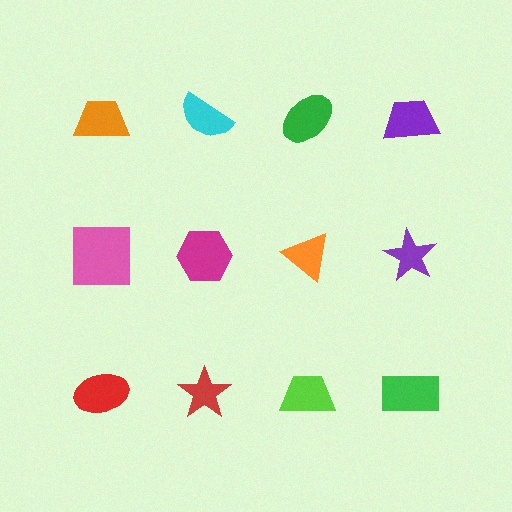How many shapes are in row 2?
4 shapes.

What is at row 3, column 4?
A green rectangle.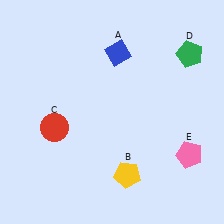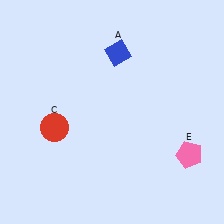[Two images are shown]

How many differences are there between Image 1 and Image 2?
There are 2 differences between the two images.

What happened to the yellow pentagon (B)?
The yellow pentagon (B) was removed in Image 2. It was in the bottom-right area of Image 1.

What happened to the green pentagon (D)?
The green pentagon (D) was removed in Image 2. It was in the top-right area of Image 1.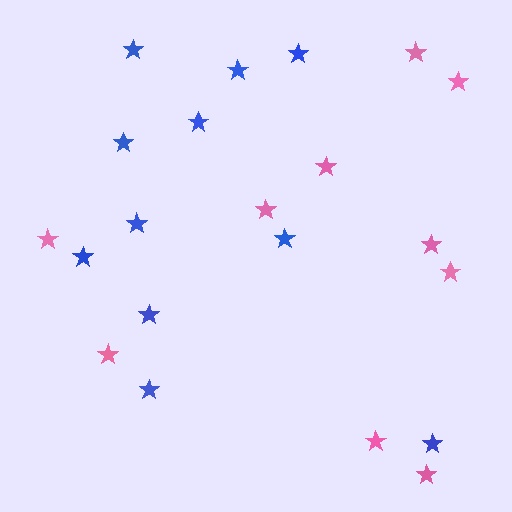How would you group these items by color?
There are 2 groups: one group of pink stars (10) and one group of blue stars (11).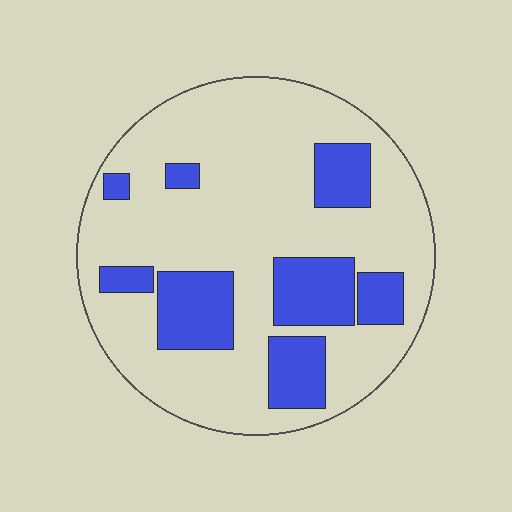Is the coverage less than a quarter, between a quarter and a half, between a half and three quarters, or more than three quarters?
Less than a quarter.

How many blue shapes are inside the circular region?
8.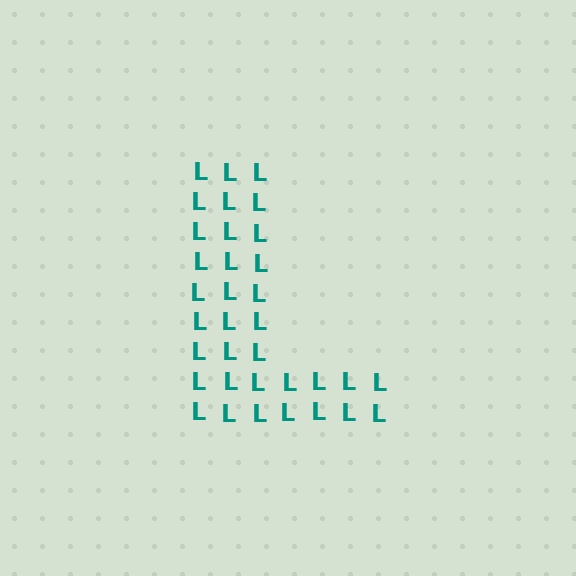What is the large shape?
The large shape is the letter L.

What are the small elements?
The small elements are letter L's.